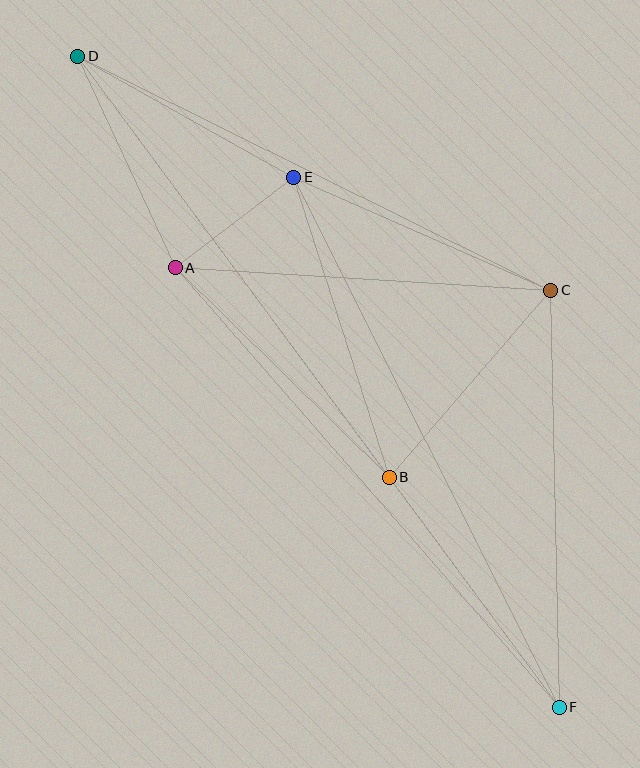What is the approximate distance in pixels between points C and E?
The distance between C and E is approximately 281 pixels.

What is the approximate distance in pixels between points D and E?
The distance between D and E is approximately 248 pixels.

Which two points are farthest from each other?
Points D and F are farthest from each other.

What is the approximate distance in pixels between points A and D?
The distance between A and D is approximately 233 pixels.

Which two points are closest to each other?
Points A and E are closest to each other.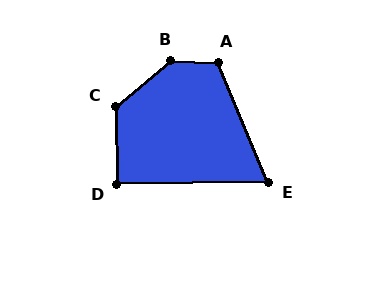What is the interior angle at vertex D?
Approximately 90 degrees (approximately right).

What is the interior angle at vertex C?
Approximately 128 degrees (obtuse).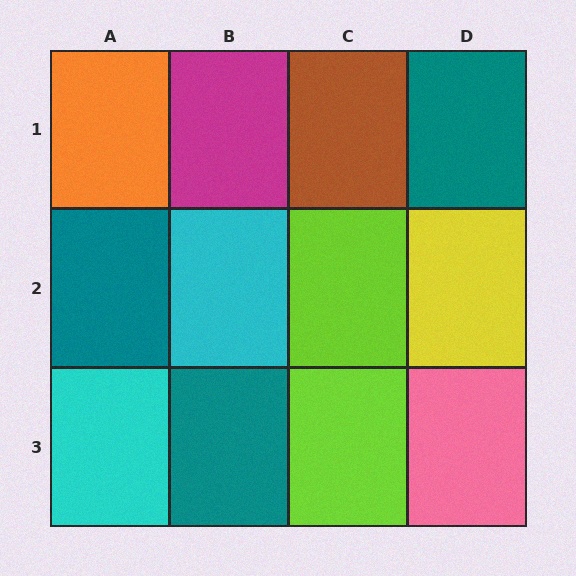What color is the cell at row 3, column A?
Cyan.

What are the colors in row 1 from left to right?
Orange, magenta, brown, teal.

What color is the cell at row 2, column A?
Teal.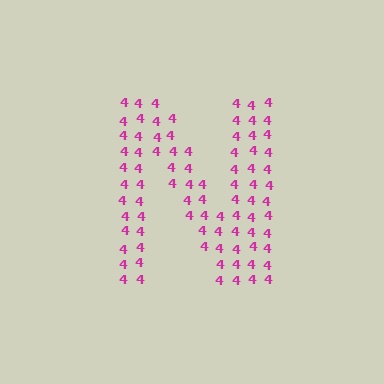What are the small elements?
The small elements are digit 4's.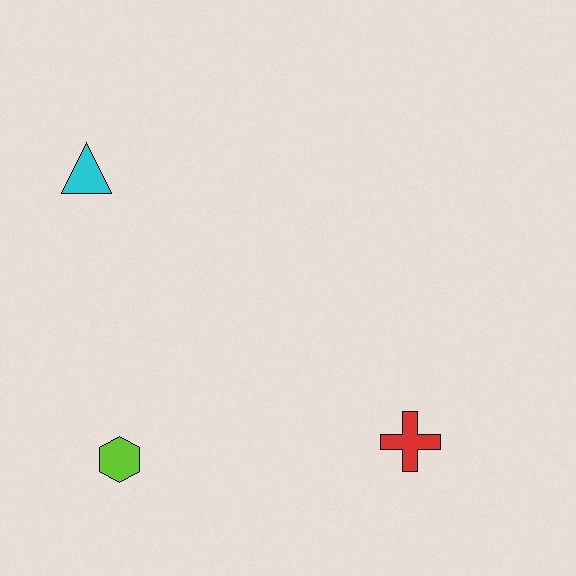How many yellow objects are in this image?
There are no yellow objects.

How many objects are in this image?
There are 3 objects.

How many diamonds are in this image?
There are no diamonds.